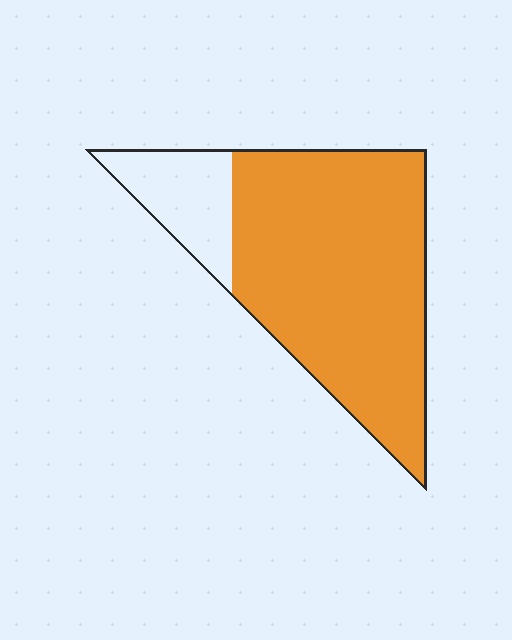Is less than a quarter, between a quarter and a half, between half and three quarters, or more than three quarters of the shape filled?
More than three quarters.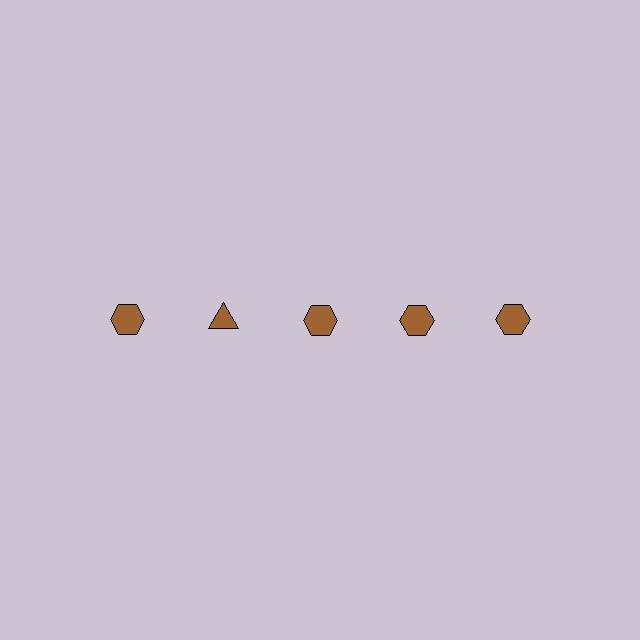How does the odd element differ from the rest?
It has a different shape: triangle instead of hexagon.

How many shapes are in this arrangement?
There are 5 shapes arranged in a grid pattern.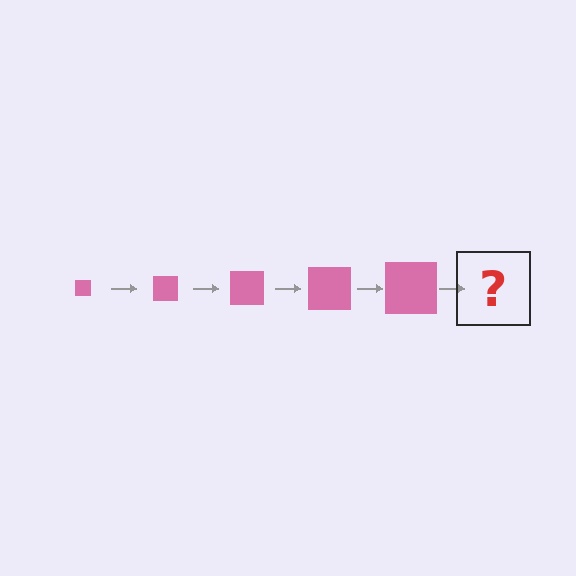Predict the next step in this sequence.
The next step is a pink square, larger than the previous one.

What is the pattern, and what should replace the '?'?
The pattern is that the square gets progressively larger each step. The '?' should be a pink square, larger than the previous one.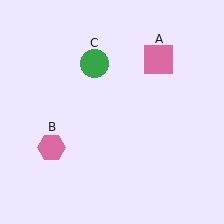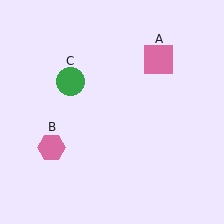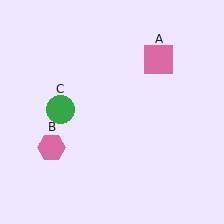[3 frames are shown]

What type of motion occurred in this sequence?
The green circle (object C) rotated counterclockwise around the center of the scene.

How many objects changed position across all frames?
1 object changed position: green circle (object C).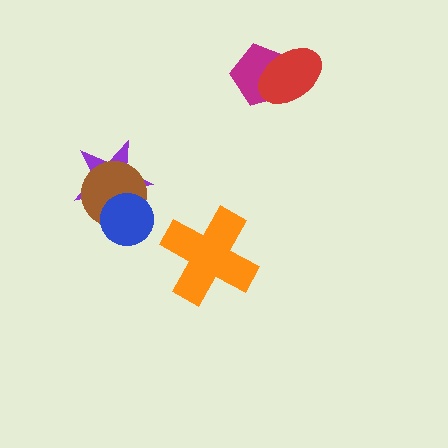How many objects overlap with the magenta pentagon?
1 object overlaps with the magenta pentagon.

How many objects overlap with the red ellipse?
1 object overlaps with the red ellipse.